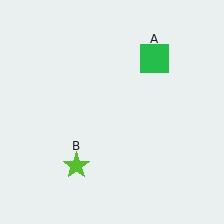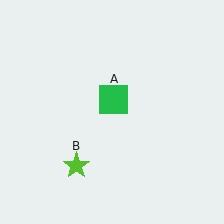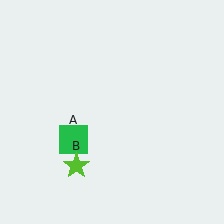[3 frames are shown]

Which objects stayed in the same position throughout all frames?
Lime star (object B) remained stationary.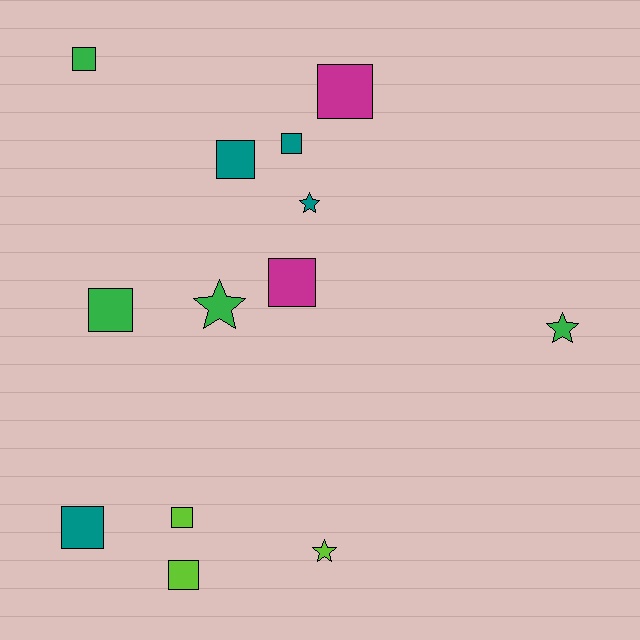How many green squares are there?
There are 2 green squares.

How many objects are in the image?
There are 13 objects.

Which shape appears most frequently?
Square, with 9 objects.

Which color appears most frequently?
Teal, with 4 objects.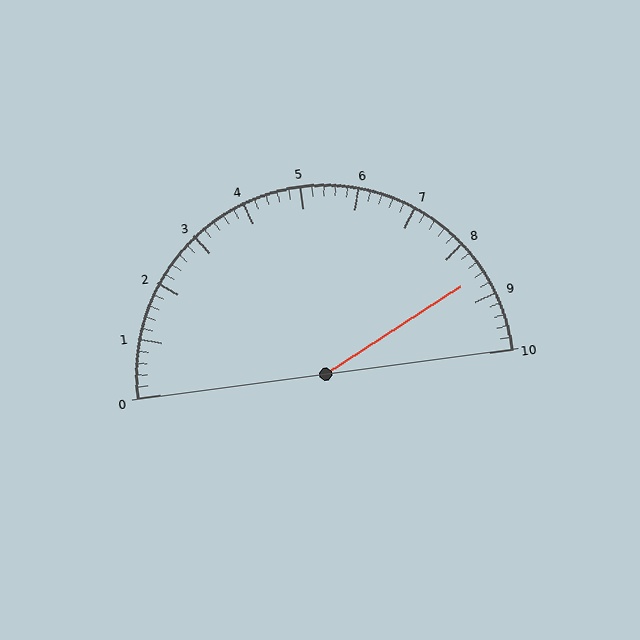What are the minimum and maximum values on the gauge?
The gauge ranges from 0 to 10.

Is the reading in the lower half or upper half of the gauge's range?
The reading is in the upper half of the range (0 to 10).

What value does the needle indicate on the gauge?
The needle indicates approximately 8.6.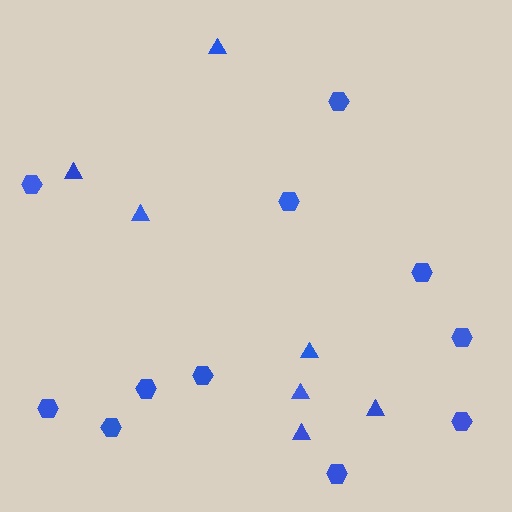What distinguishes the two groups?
There are 2 groups: one group of hexagons (11) and one group of triangles (7).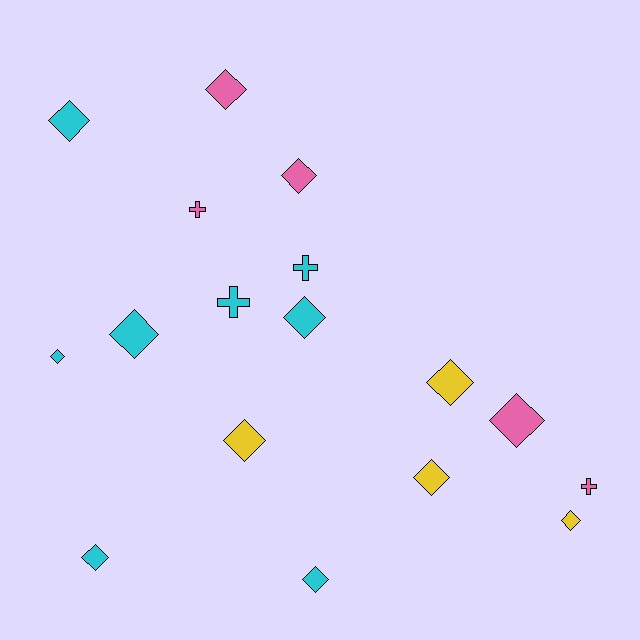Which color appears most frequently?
Cyan, with 8 objects.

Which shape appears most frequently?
Diamond, with 13 objects.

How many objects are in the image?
There are 17 objects.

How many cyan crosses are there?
There are 2 cyan crosses.